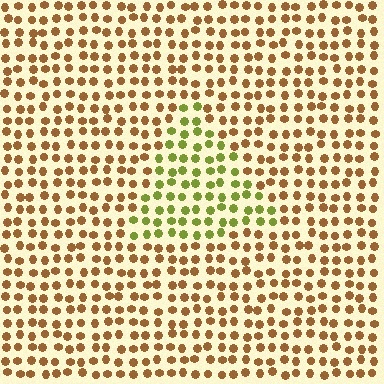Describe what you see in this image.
The image is filled with small brown elements in a uniform arrangement. A triangle-shaped region is visible where the elements are tinted to a slightly different hue, forming a subtle color boundary.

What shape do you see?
I see a triangle.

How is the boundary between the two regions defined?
The boundary is defined purely by a slight shift in hue (about 49 degrees). Spacing, size, and orientation are identical on both sides.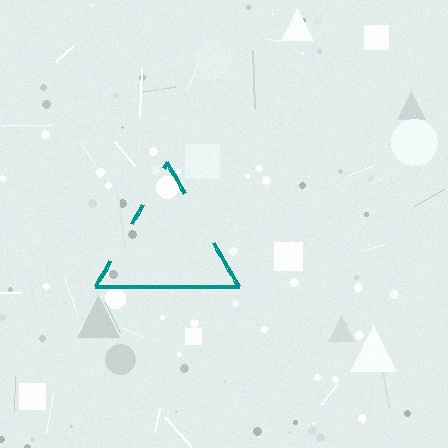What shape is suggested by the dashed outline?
The dashed outline suggests a triangle.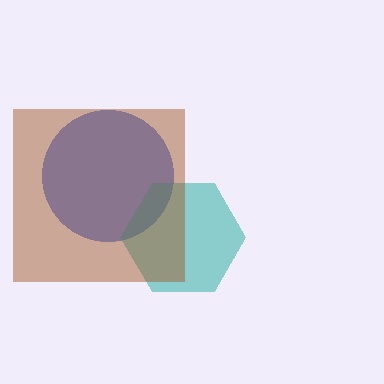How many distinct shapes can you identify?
There are 3 distinct shapes: a blue circle, a teal hexagon, a brown square.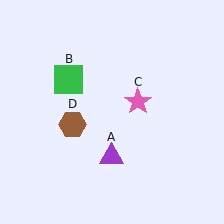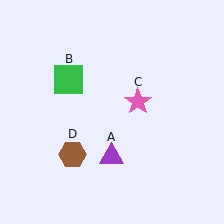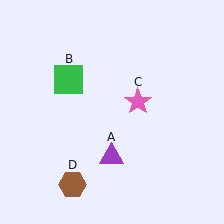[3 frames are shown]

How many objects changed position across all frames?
1 object changed position: brown hexagon (object D).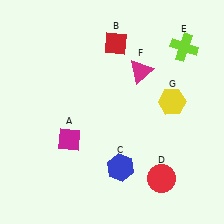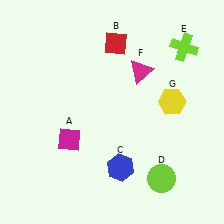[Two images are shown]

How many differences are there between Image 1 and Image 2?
There is 1 difference between the two images.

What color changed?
The circle (D) changed from red in Image 1 to lime in Image 2.